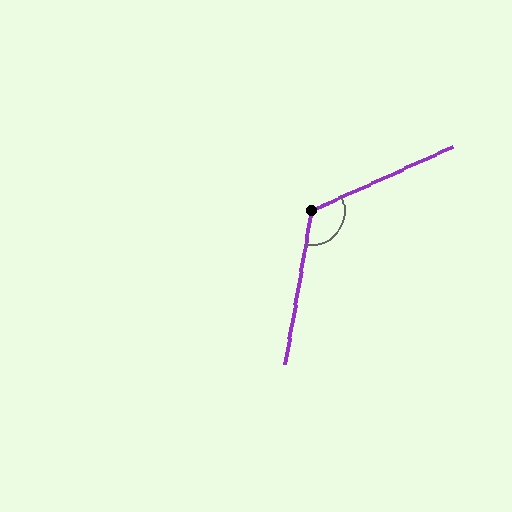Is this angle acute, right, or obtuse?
It is obtuse.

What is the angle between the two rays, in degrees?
Approximately 124 degrees.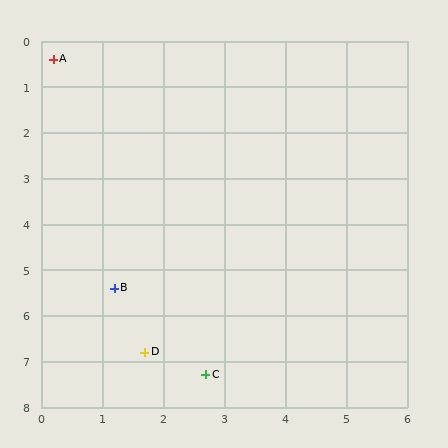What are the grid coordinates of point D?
Point D is at approximately (1.7, 6.8).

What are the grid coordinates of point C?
Point C is at approximately (2.7, 7.3).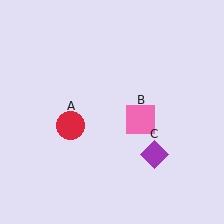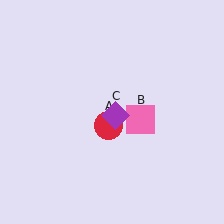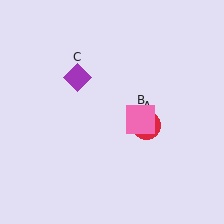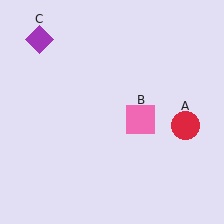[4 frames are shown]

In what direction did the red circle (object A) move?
The red circle (object A) moved right.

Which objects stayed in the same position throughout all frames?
Pink square (object B) remained stationary.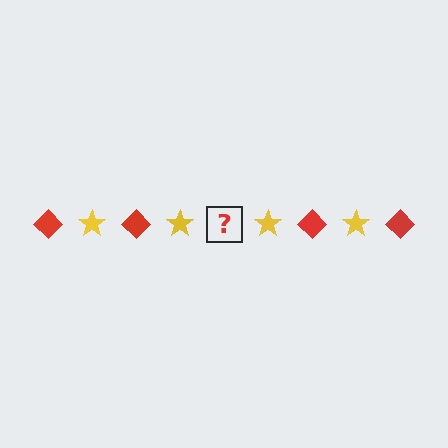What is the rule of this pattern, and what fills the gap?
The rule is that the pattern alternates between red diamond and yellow star. The gap should be filled with a red diamond.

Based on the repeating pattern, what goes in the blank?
The blank should be a red diamond.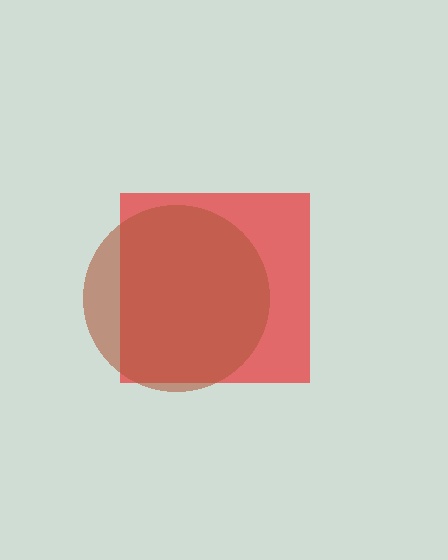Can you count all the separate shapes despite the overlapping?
Yes, there are 2 separate shapes.